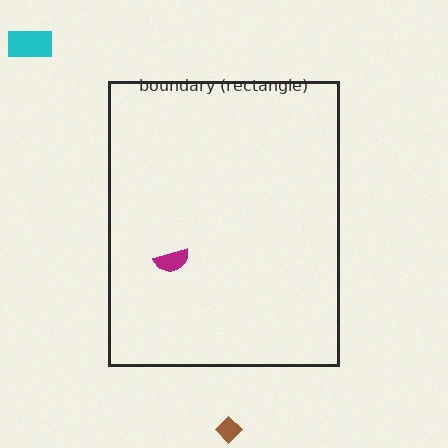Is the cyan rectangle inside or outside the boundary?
Outside.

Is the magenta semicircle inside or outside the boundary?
Inside.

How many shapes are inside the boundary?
1 inside, 2 outside.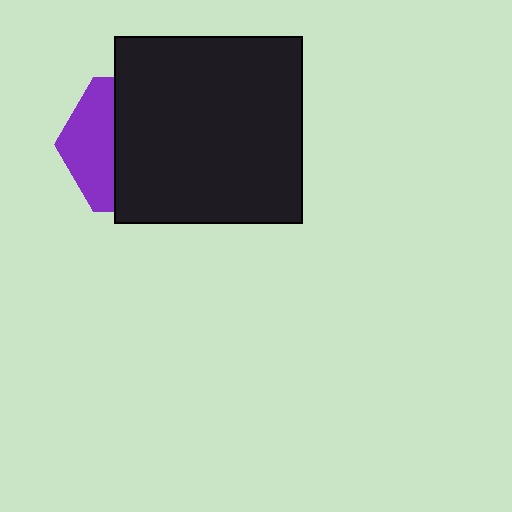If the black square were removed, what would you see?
You would see the complete purple hexagon.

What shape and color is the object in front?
The object in front is a black square.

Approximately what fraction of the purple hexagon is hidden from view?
Roughly 66% of the purple hexagon is hidden behind the black square.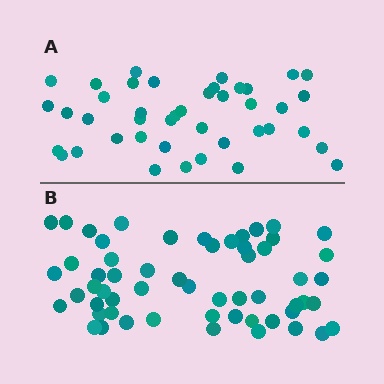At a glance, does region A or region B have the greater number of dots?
Region B (the bottom region) has more dots.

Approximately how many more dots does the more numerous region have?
Region B has approximately 15 more dots than region A.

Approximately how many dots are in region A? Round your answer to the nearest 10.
About 40 dots. (The exact count is 42, which rounds to 40.)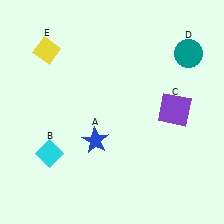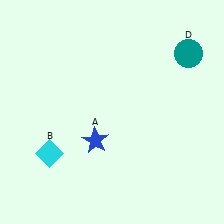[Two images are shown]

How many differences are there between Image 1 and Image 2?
There are 2 differences between the two images.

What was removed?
The yellow diamond (E), the purple square (C) were removed in Image 2.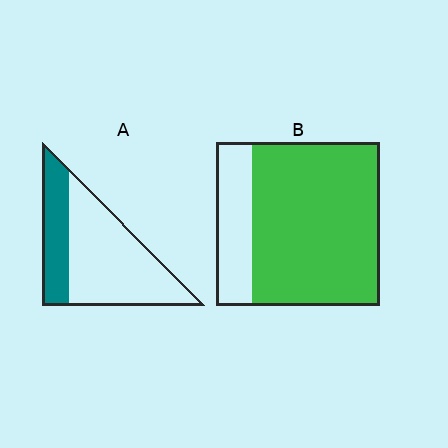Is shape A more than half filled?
No.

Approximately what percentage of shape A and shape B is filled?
A is approximately 30% and B is approximately 80%.